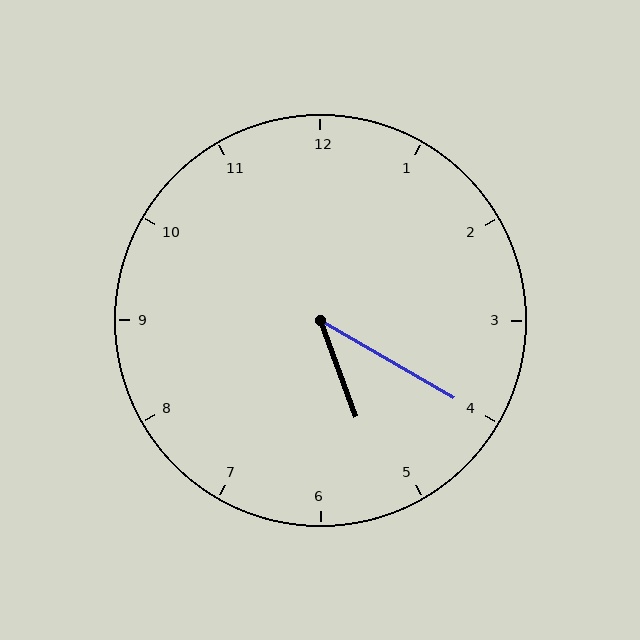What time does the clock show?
5:20.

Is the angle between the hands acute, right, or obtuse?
It is acute.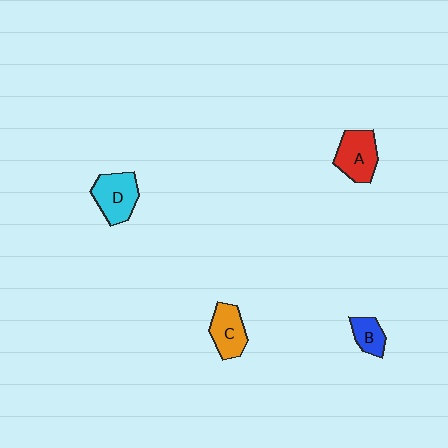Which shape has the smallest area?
Shape B (blue).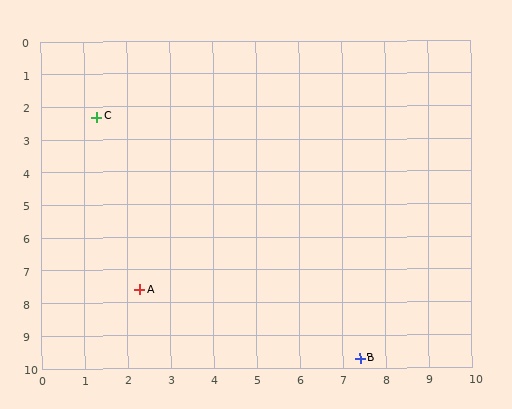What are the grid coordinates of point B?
Point B is at approximately (7.4, 9.7).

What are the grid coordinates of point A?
Point A is at approximately (2.3, 7.6).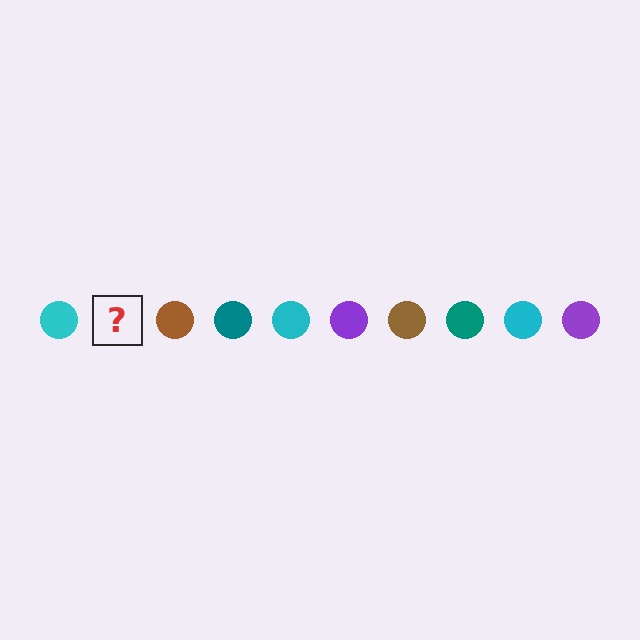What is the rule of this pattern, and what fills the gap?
The rule is that the pattern cycles through cyan, purple, brown, teal circles. The gap should be filled with a purple circle.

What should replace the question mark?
The question mark should be replaced with a purple circle.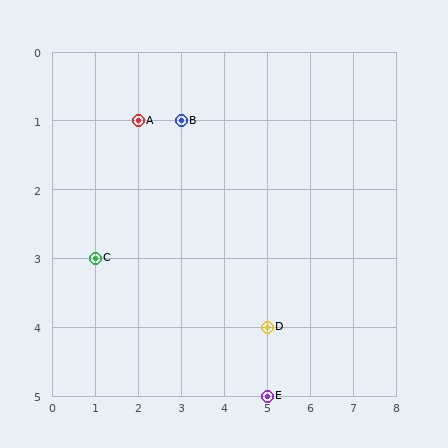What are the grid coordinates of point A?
Point A is at grid coordinates (2, 1).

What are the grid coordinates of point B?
Point B is at grid coordinates (3, 1).